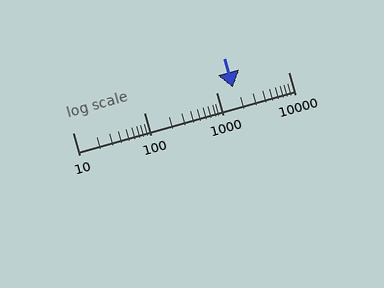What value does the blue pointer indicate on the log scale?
The pointer indicates approximately 1700.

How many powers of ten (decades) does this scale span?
The scale spans 3 decades, from 10 to 10000.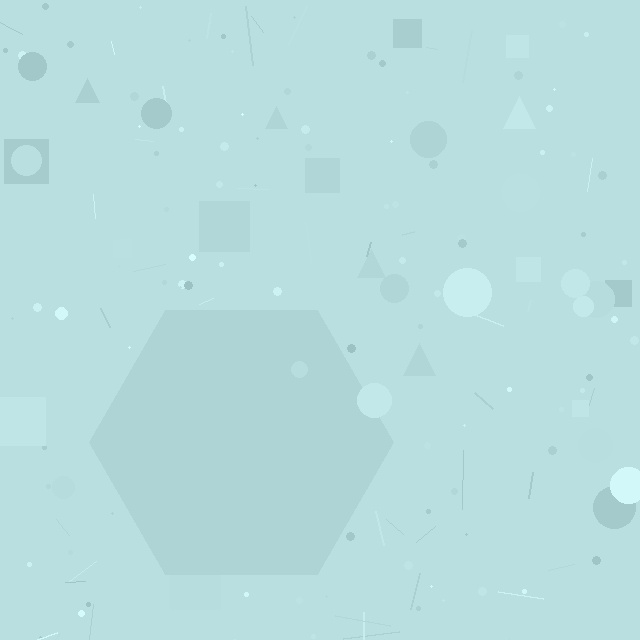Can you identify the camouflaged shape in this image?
The camouflaged shape is a hexagon.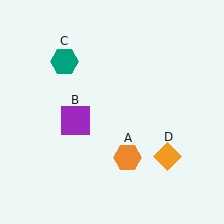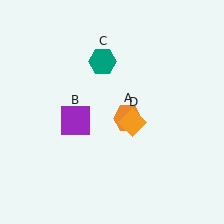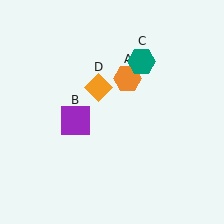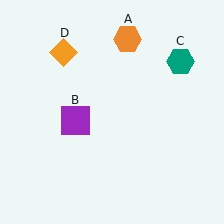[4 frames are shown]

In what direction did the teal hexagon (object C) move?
The teal hexagon (object C) moved right.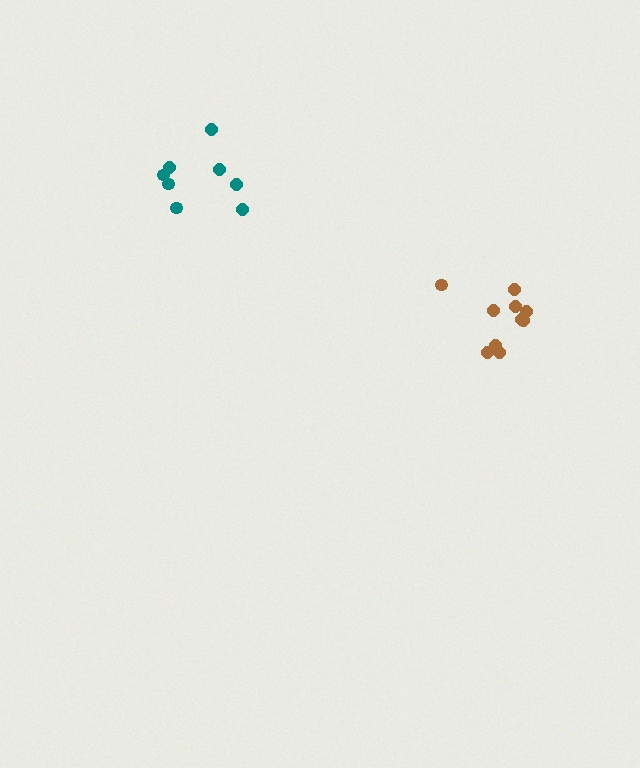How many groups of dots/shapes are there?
There are 2 groups.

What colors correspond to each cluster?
The clusters are colored: teal, brown.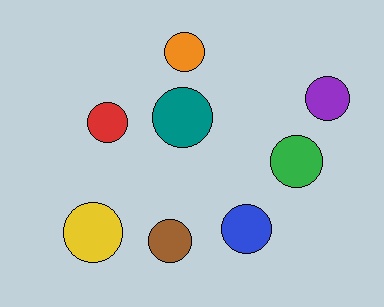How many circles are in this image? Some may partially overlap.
There are 8 circles.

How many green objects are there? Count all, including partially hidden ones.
There is 1 green object.